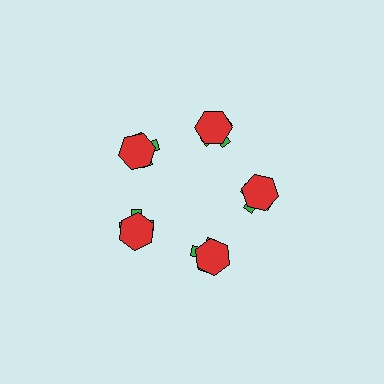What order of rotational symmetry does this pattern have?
This pattern has 5-fold rotational symmetry.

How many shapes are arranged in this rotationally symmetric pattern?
There are 10 shapes, arranged in 5 groups of 2.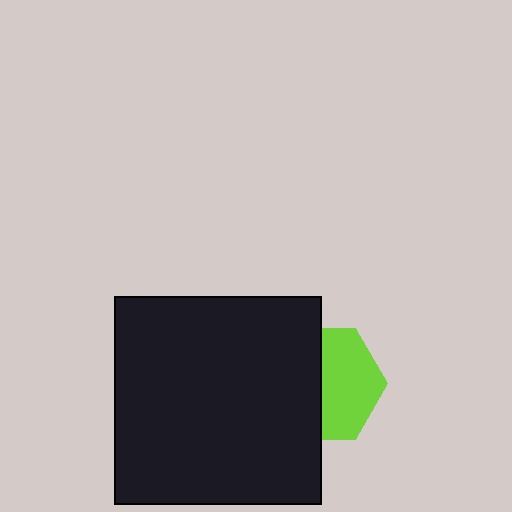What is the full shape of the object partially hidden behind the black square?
The partially hidden object is a lime hexagon.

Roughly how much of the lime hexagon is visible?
About half of it is visible (roughly 52%).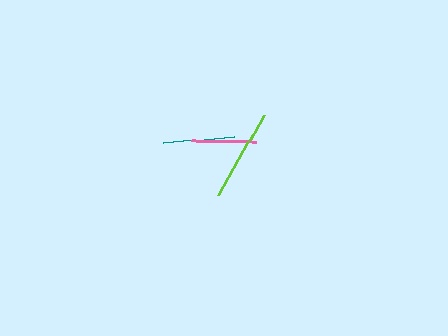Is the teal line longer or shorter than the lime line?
The lime line is longer than the teal line.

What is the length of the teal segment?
The teal segment is approximately 70 pixels long.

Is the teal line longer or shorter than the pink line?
The teal line is longer than the pink line.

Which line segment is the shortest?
The pink line is the shortest at approximately 65 pixels.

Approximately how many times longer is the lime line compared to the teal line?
The lime line is approximately 1.3 times the length of the teal line.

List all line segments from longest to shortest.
From longest to shortest: lime, teal, pink.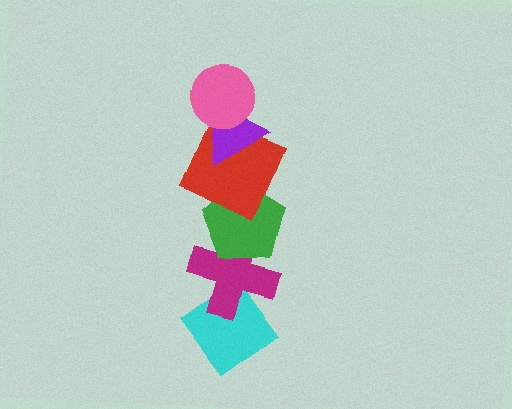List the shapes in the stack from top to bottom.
From top to bottom: the pink circle, the purple triangle, the red square, the green pentagon, the magenta cross, the cyan diamond.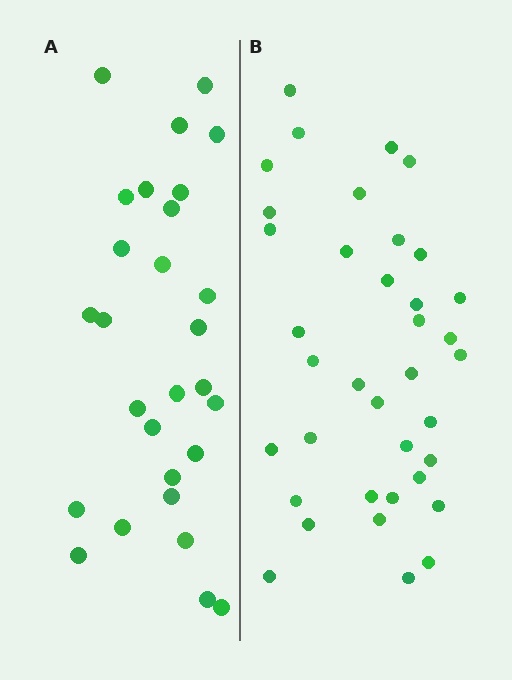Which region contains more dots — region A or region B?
Region B (the right region) has more dots.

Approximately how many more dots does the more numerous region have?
Region B has roughly 8 or so more dots than region A.